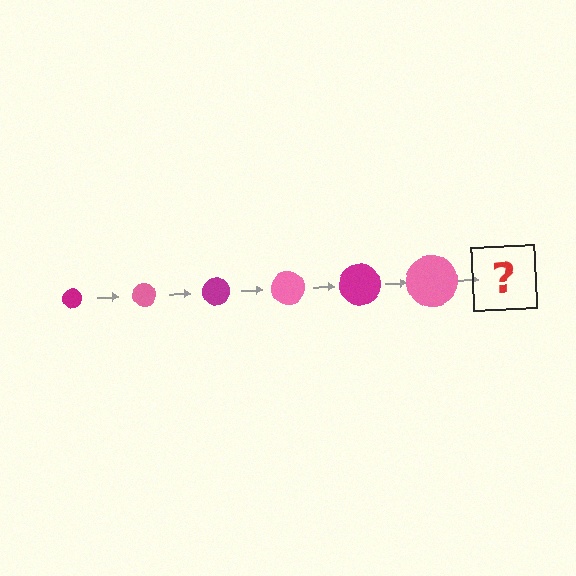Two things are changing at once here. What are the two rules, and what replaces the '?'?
The two rules are that the circle grows larger each step and the color cycles through magenta and pink. The '?' should be a magenta circle, larger than the previous one.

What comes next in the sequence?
The next element should be a magenta circle, larger than the previous one.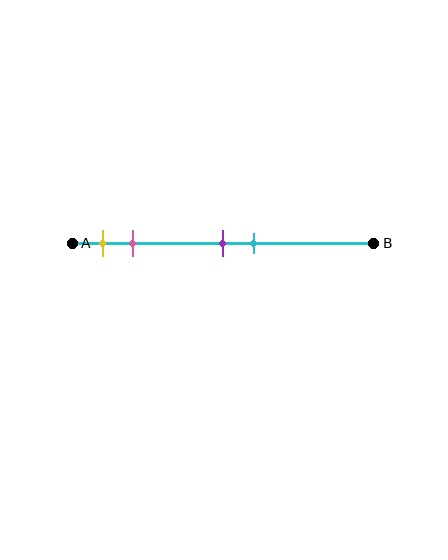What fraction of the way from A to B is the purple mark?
The purple mark is approximately 50% (0.5) of the way from A to B.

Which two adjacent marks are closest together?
The purple and cyan marks are the closest adjacent pair.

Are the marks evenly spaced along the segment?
No, the marks are not evenly spaced.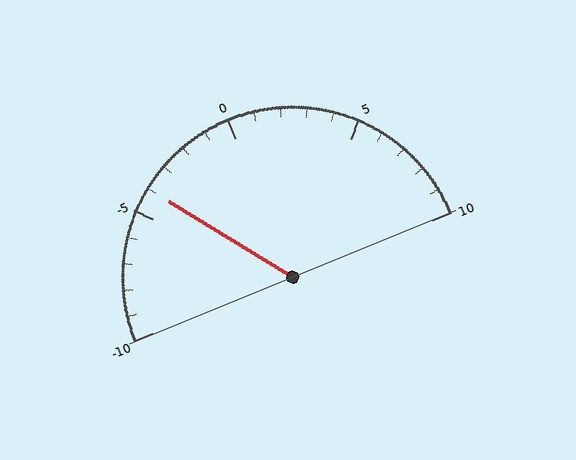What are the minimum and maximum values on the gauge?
The gauge ranges from -10 to 10.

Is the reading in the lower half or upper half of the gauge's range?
The reading is in the lower half of the range (-10 to 10).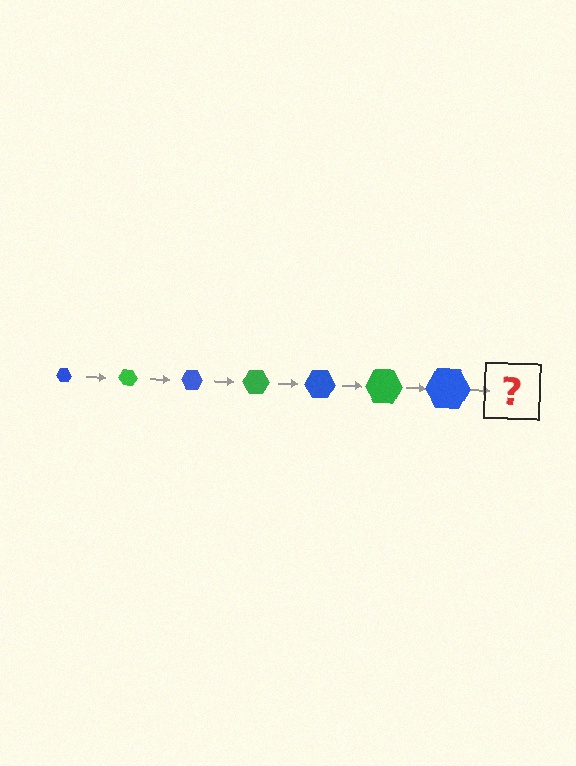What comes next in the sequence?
The next element should be a green hexagon, larger than the previous one.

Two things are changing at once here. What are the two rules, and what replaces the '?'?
The two rules are that the hexagon grows larger each step and the color cycles through blue and green. The '?' should be a green hexagon, larger than the previous one.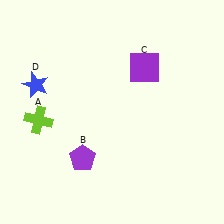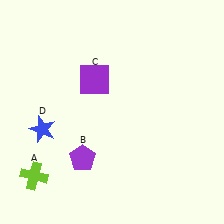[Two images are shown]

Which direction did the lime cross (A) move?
The lime cross (A) moved down.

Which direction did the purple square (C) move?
The purple square (C) moved left.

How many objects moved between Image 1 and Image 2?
3 objects moved between the two images.